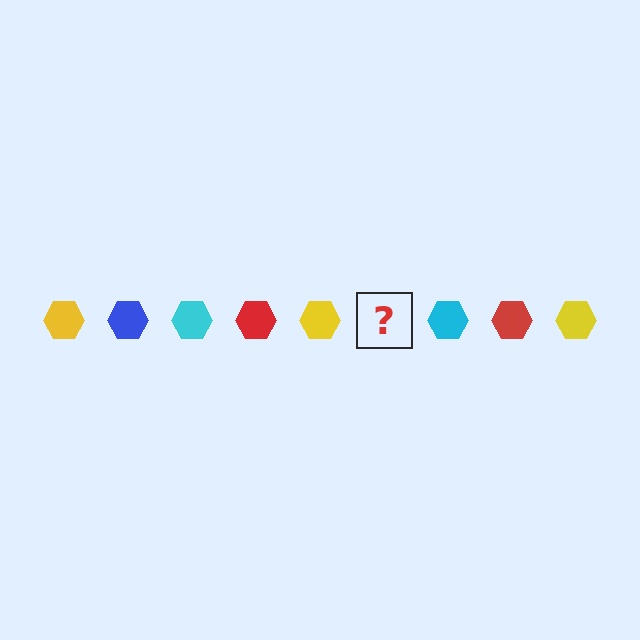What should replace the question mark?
The question mark should be replaced with a blue hexagon.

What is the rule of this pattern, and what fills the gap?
The rule is that the pattern cycles through yellow, blue, cyan, red hexagons. The gap should be filled with a blue hexagon.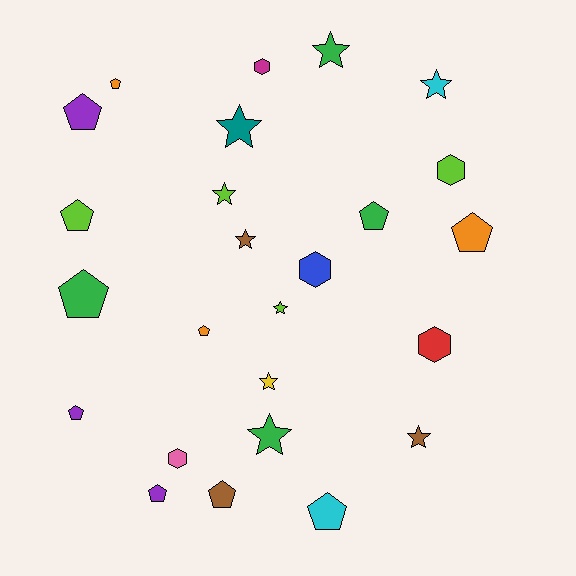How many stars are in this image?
There are 9 stars.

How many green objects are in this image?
There are 4 green objects.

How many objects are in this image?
There are 25 objects.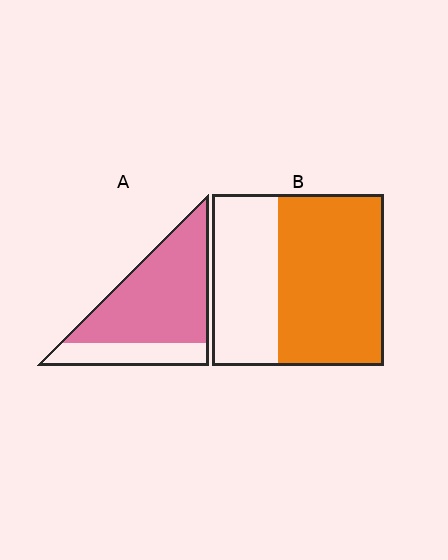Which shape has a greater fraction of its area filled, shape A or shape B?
Shape A.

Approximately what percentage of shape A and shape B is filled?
A is approximately 75% and B is approximately 60%.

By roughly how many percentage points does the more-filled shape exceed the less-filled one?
By roughly 15 percentage points (A over B).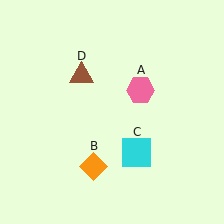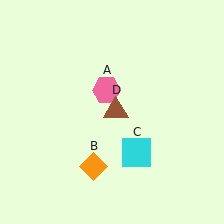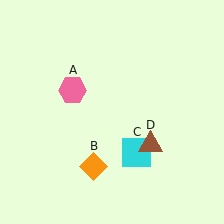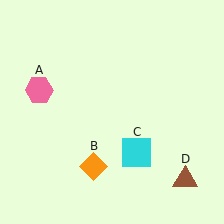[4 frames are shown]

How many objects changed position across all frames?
2 objects changed position: pink hexagon (object A), brown triangle (object D).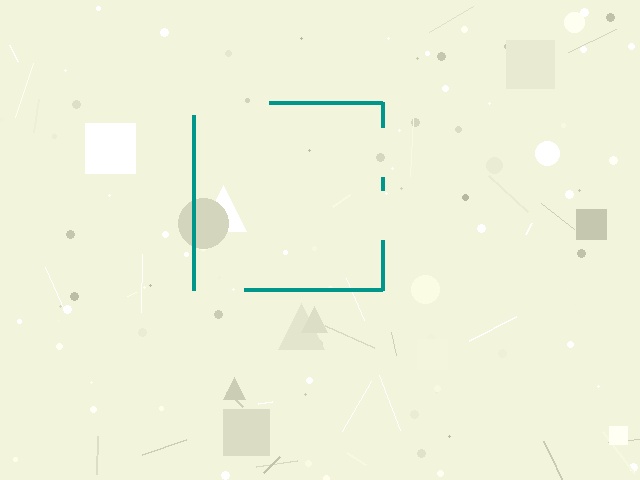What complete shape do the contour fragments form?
The contour fragments form a square.